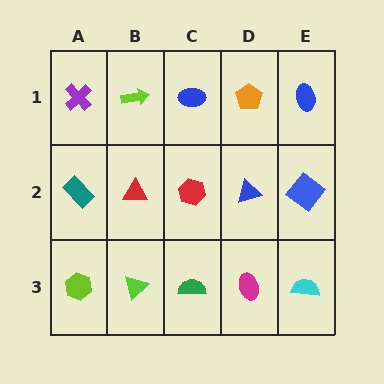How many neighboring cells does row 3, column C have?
3.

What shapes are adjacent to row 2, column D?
An orange pentagon (row 1, column D), a magenta ellipse (row 3, column D), a red hexagon (row 2, column C), a blue diamond (row 2, column E).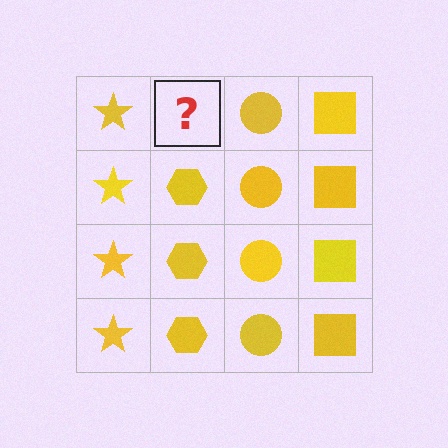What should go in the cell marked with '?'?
The missing cell should contain a yellow hexagon.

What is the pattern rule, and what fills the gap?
The rule is that each column has a consistent shape. The gap should be filled with a yellow hexagon.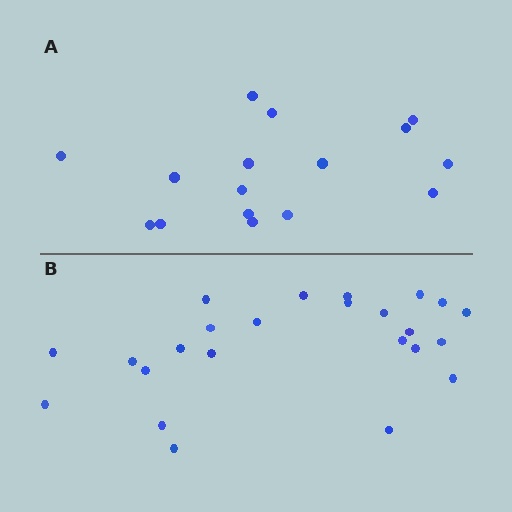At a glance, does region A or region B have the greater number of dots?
Region B (the bottom region) has more dots.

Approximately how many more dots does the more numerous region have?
Region B has roughly 8 or so more dots than region A.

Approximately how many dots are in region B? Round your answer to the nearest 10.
About 20 dots. (The exact count is 24, which rounds to 20.)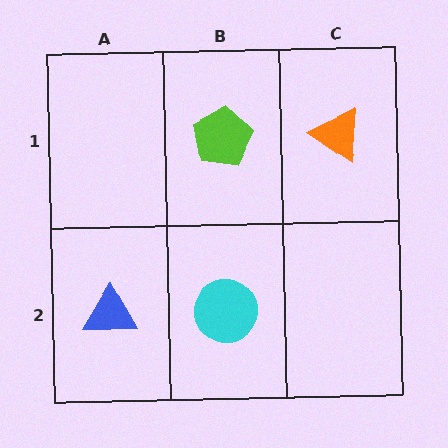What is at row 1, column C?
An orange triangle.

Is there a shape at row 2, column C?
No, that cell is empty.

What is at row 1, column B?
A lime pentagon.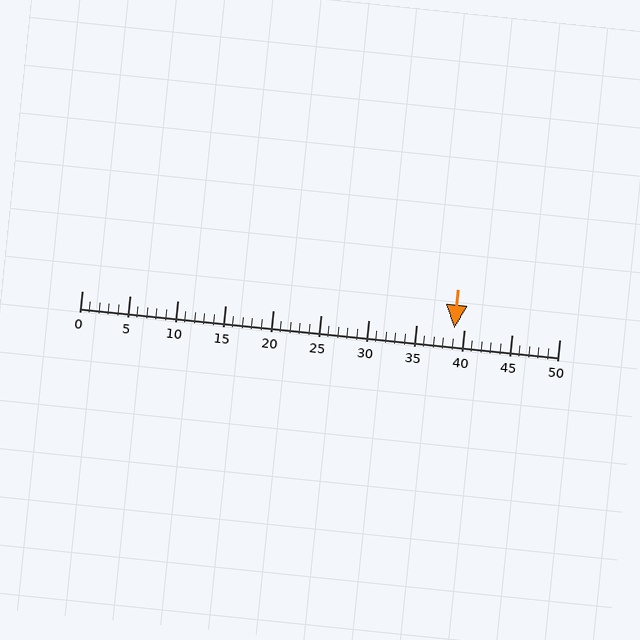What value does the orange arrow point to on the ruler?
The orange arrow points to approximately 39.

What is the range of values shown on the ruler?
The ruler shows values from 0 to 50.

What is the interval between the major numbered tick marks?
The major tick marks are spaced 5 units apart.